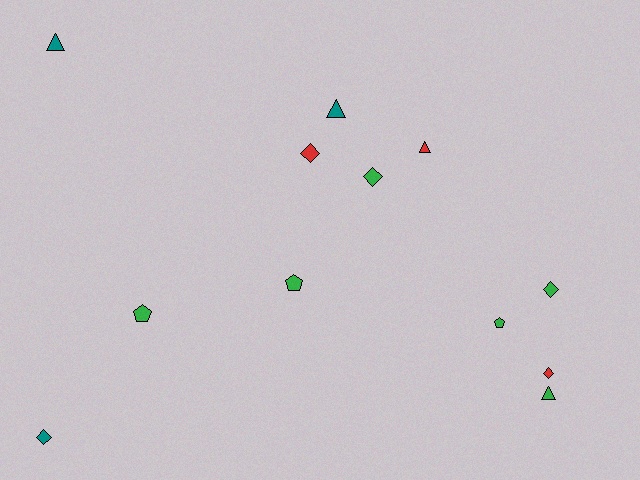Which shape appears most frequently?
Diamond, with 5 objects.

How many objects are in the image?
There are 12 objects.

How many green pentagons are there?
There are 3 green pentagons.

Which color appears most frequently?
Green, with 6 objects.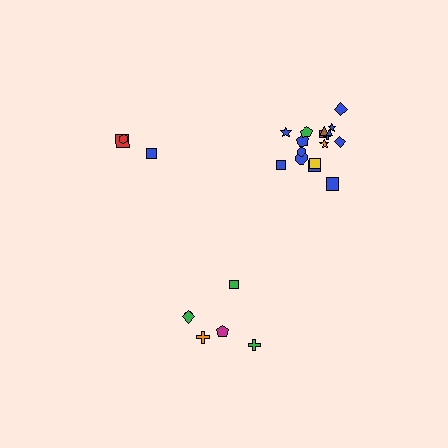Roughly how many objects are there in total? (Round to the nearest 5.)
Roughly 25 objects in total.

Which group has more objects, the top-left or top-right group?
The top-right group.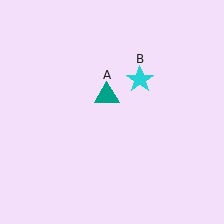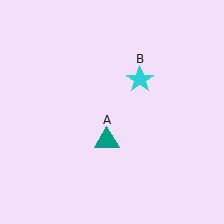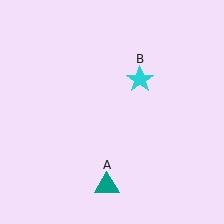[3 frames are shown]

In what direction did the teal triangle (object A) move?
The teal triangle (object A) moved down.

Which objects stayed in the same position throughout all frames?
Cyan star (object B) remained stationary.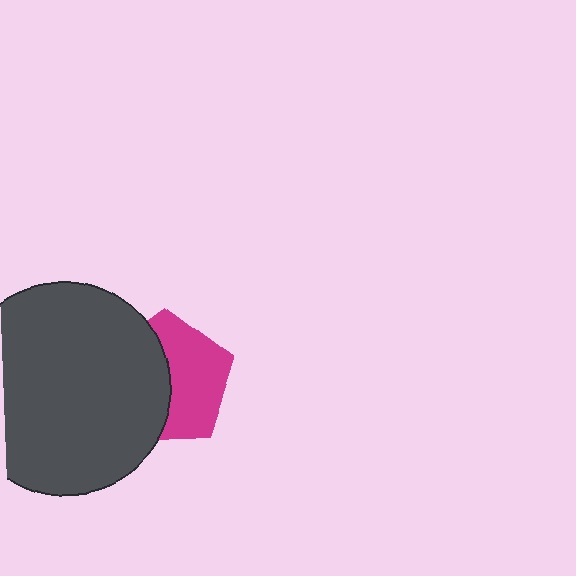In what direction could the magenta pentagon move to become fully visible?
The magenta pentagon could move right. That would shift it out from behind the dark gray circle entirely.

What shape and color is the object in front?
The object in front is a dark gray circle.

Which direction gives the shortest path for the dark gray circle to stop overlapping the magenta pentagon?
Moving left gives the shortest separation.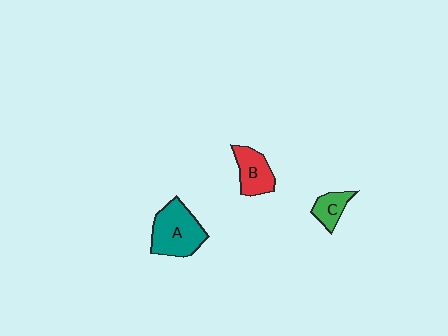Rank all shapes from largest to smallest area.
From largest to smallest: A (teal), B (red), C (green).